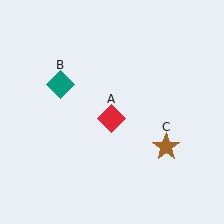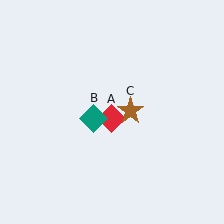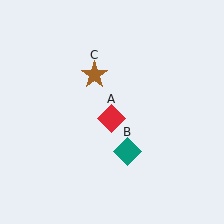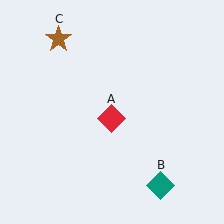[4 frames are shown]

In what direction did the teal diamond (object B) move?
The teal diamond (object B) moved down and to the right.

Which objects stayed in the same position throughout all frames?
Red diamond (object A) remained stationary.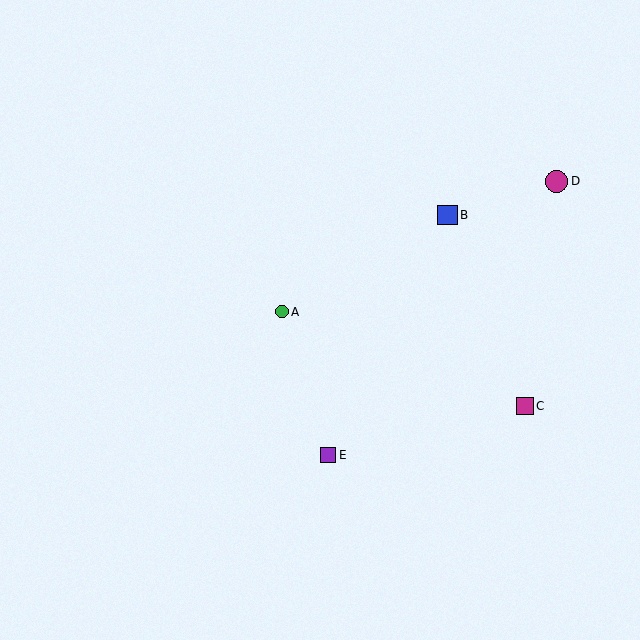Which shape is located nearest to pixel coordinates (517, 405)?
The magenta square (labeled C) at (525, 406) is nearest to that location.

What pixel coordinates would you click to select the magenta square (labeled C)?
Click at (525, 406) to select the magenta square C.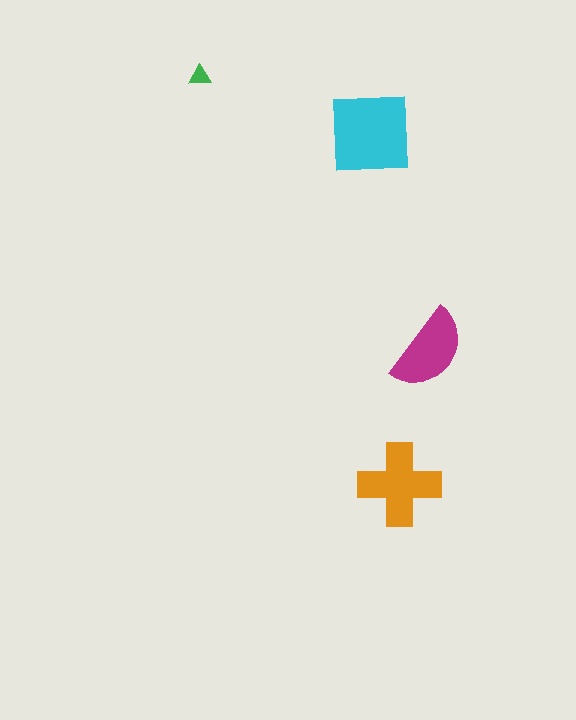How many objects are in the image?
There are 4 objects in the image.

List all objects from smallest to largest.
The green triangle, the magenta semicircle, the orange cross, the cyan square.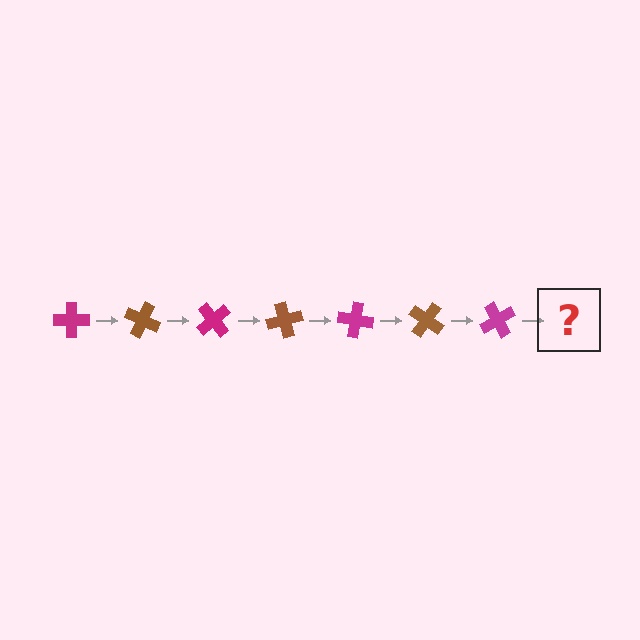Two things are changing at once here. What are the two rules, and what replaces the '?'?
The two rules are that it rotates 25 degrees each step and the color cycles through magenta and brown. The '?' should be a brown cross, rotated 175 degrees from the start.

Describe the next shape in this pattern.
It should be a brown cross, rotated 175 degrees from the start.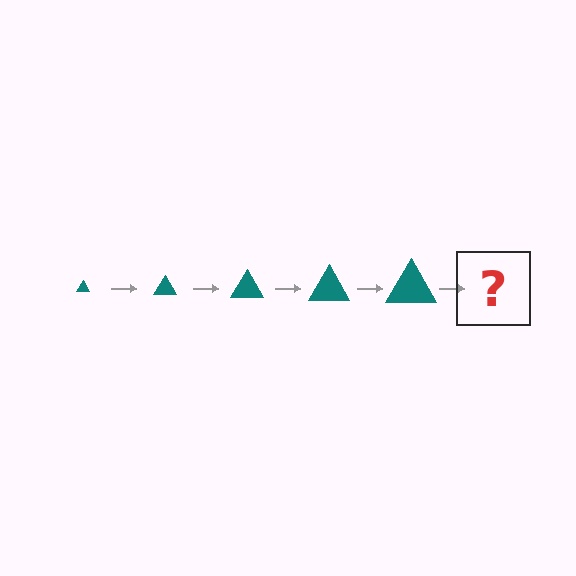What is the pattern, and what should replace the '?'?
The pattern is that the triangle gets progressively larger each step. The '?' should be a teal triangle, larger than the previous one.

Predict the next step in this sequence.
The next step is a teal triangle, larger than the previous one.